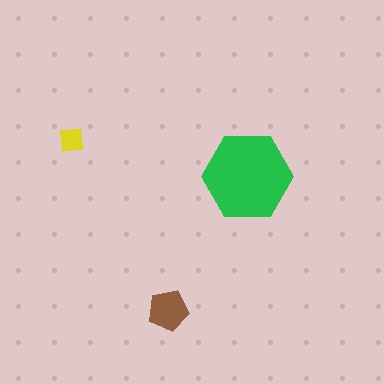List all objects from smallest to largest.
The yellow square, the brown pentagon, the green hexagon.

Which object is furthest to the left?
The yellow square is leftmost.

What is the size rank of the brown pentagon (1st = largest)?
2nd.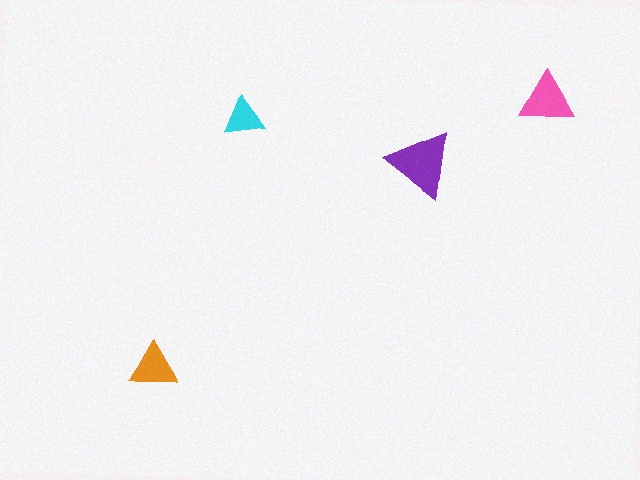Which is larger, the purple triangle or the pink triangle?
The purple one.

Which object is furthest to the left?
The orange triangle is leftmost.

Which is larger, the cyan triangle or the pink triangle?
The pink one.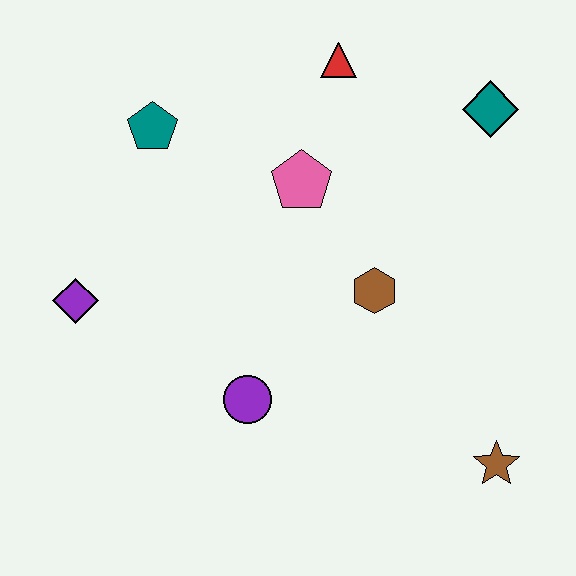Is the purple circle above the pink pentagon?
No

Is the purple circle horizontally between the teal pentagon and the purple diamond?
No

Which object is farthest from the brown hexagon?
The purple diamond is farthest from the brown hexagon.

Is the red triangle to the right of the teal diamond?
No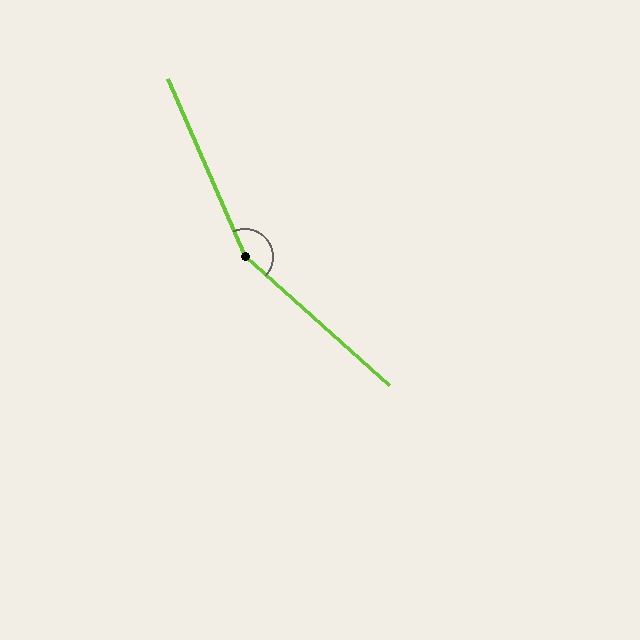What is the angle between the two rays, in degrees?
Approximately 155 degrees.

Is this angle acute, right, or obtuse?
It is obtuse.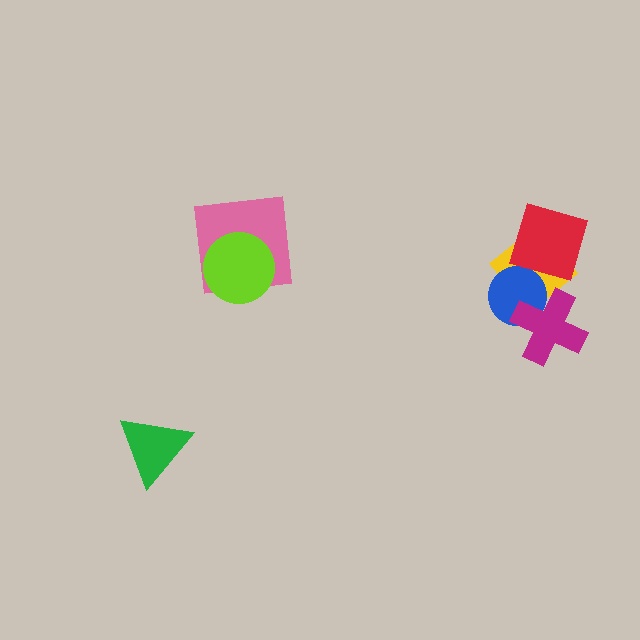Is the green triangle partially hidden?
No, no other shape covers it.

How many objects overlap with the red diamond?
2 objects overlap with the red diamond.